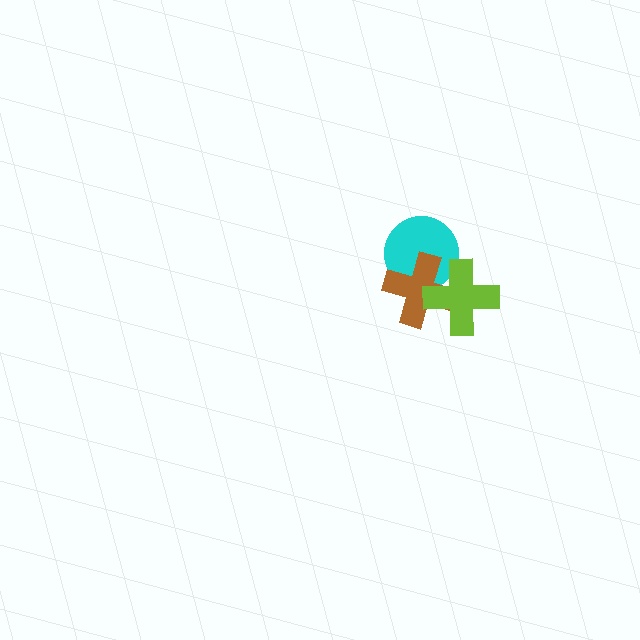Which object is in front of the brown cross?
The lime cross is in front of the brown cross.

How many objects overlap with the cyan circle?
2 objects overlap with the cyan circle.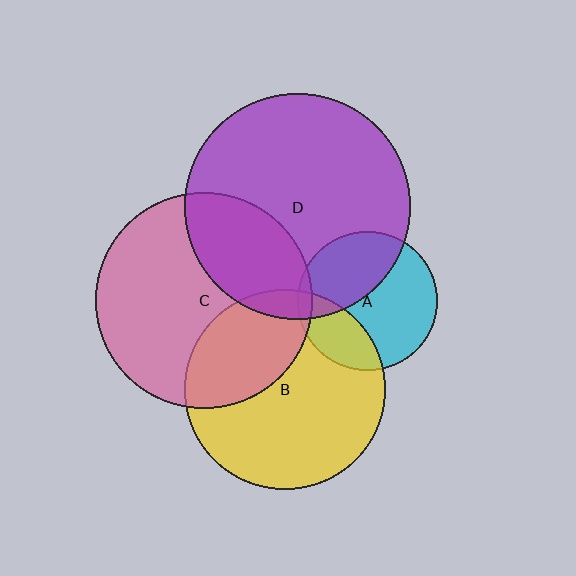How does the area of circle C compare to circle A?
Approximately 2.4 times.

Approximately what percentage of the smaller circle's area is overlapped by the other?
Approximately 25%.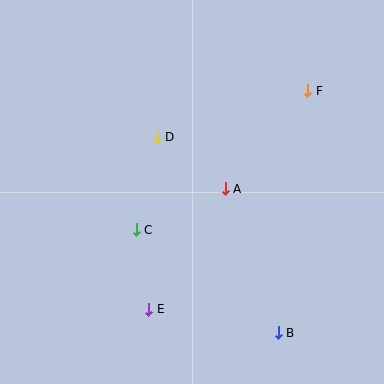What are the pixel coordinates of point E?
Point E is at (149, 309).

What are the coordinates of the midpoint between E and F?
The midpoint between E and F is at (228, 200).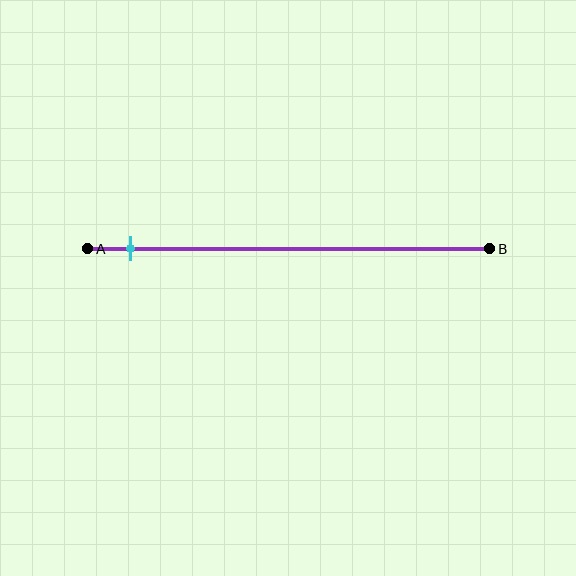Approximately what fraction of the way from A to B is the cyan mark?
The cyan mark is approximately 10% of the way from A to B.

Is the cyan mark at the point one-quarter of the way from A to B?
No, the mark is at about 10% from A, not at the 25% one-quarter point.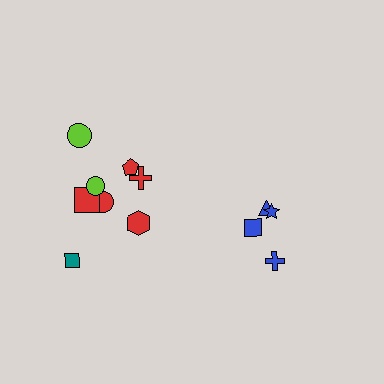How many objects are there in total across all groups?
There are 12 objects.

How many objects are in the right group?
There are 4 objects.